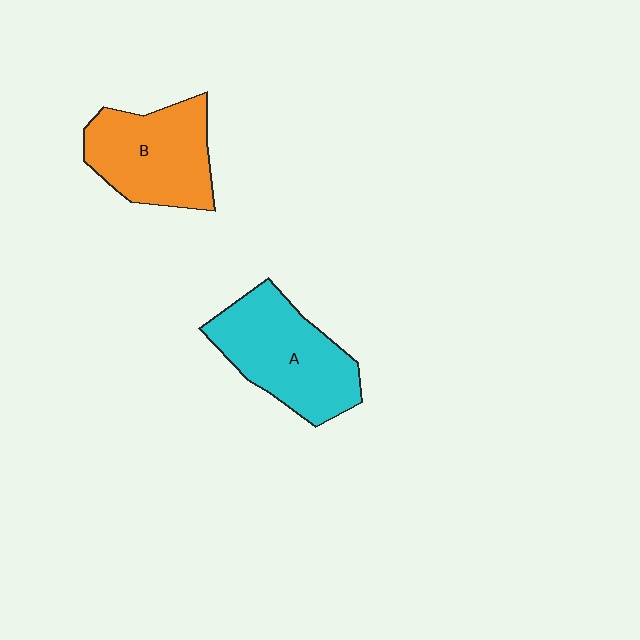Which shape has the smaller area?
Shape B (orange).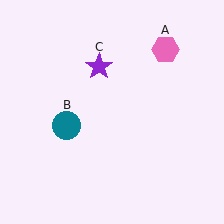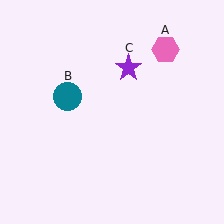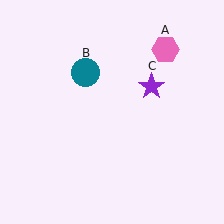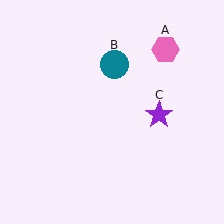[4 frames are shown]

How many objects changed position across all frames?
2 objects changed position: teal circle (object B), purple star (object C).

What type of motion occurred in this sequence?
The teal circle (object B), purple star (object C) rotated clockwise around the center of the scene.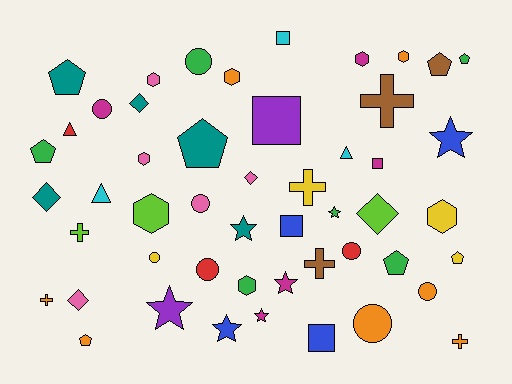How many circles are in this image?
There are 8 circles.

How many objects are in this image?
There are 50 objects.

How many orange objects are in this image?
There are 7 orange objects.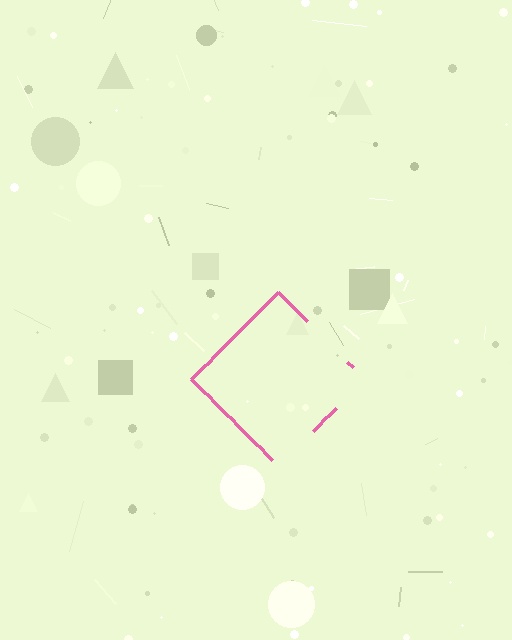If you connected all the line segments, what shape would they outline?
They would outline a diamond.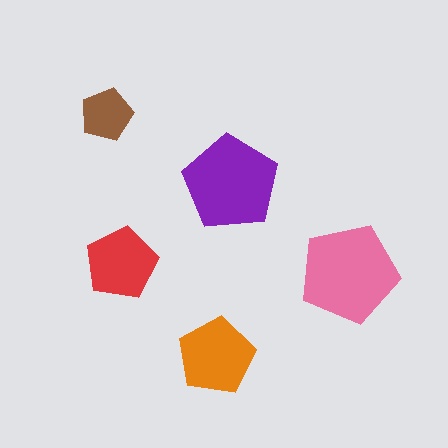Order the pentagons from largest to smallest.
the pink one, the purple one, the orange one, the red one, the brown one.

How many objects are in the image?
There are 5 objects in the image.